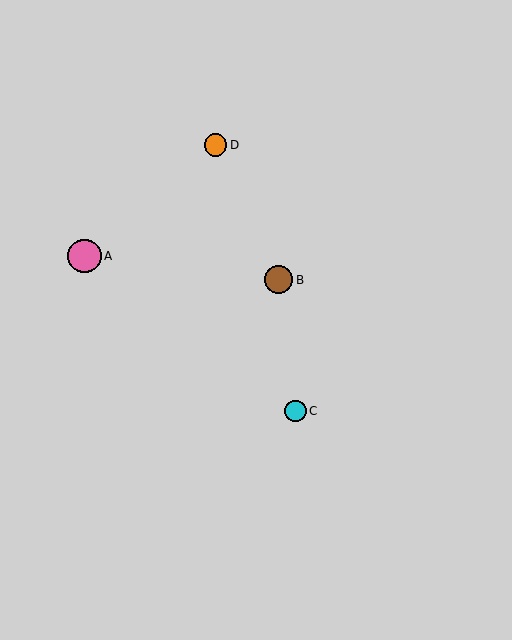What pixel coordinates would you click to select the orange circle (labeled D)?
Click at (215, 145) to select the orange circle D.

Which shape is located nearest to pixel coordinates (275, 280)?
The brown circle (labeled B) at (278, 280) is nearest to that location.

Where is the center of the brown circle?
The center of the brown circle is at (278, 280).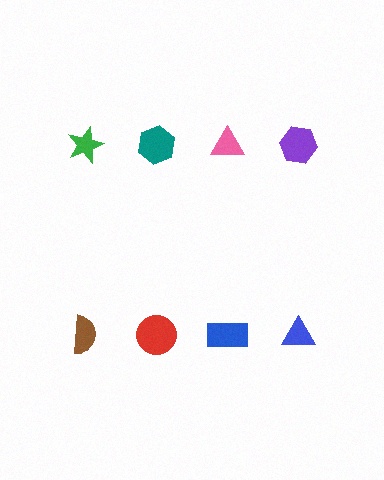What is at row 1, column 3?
A pink triangle.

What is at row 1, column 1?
A green star.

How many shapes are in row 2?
4 shapes.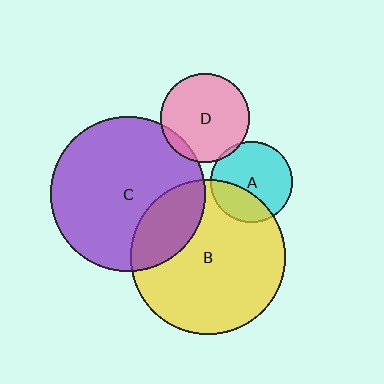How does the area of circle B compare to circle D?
Approximately 3.1 times.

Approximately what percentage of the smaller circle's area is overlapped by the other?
Approximately 30%.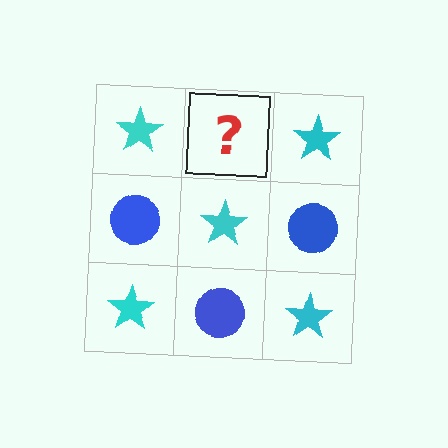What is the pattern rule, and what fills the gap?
The rule is that it alternates cyan star and blue circle in a checkerboard pattern. The gap should be filled with a blue circle.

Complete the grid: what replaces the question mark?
The question mark should be replaced with a blue circle.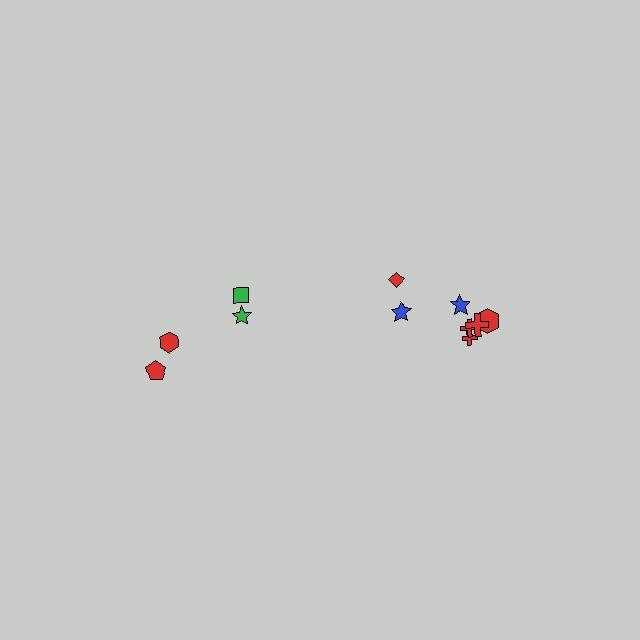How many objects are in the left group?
There are 4 objects.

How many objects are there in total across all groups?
There are 11 objects.